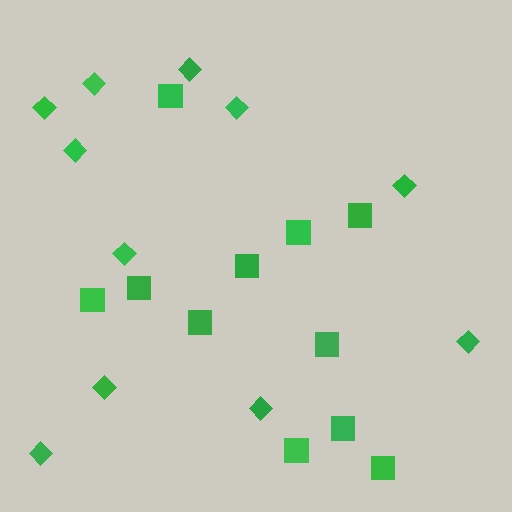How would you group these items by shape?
There are 2 groups: one group of squares (11) and one group of diamonds (11).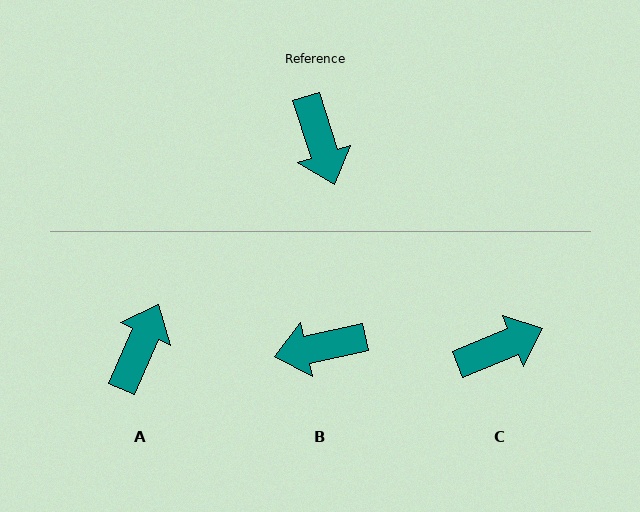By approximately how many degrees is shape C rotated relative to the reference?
Approximately 95 degrees counter-clockwise.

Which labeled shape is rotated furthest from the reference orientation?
A, about 138 degrees away.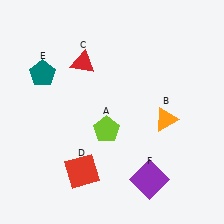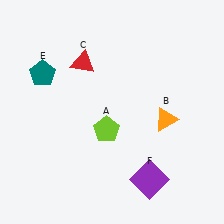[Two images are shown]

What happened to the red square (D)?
The red square (D) was removed in Image 2. It was in the bottom-left area of Image 1.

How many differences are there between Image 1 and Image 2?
There is 1 difference between the two images.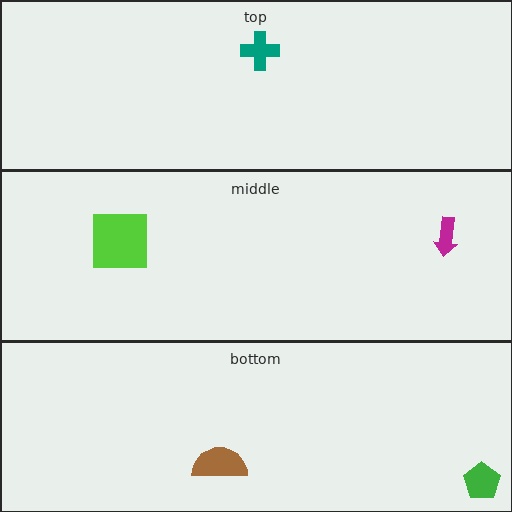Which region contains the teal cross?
The top region.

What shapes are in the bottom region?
The brown semicircle, the green pentagon.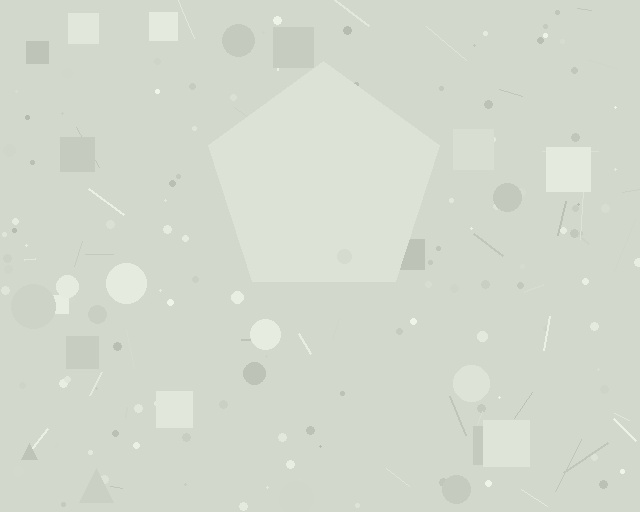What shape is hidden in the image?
A pentagon is hidden in the image.